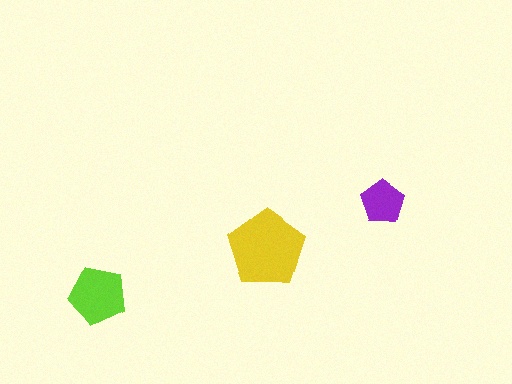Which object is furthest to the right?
The purple pentagon is rightmost.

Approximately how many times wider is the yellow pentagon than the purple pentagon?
About 2 times wider.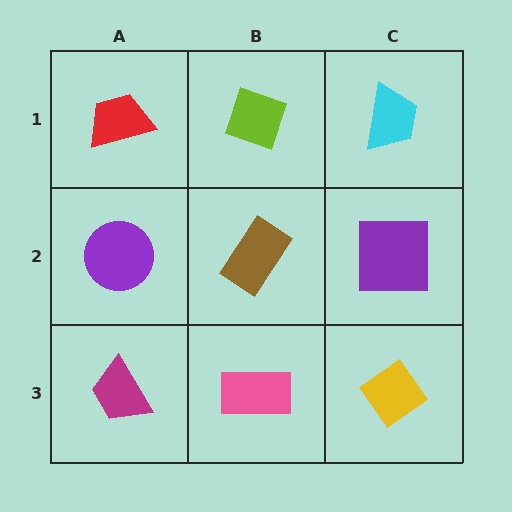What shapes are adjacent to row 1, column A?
A purple circle (row 2, column A), a lime diamond (row 1, column B).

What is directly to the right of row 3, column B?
A yellow diamond.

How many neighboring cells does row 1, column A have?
2.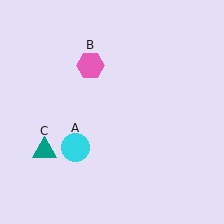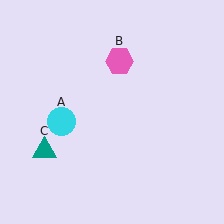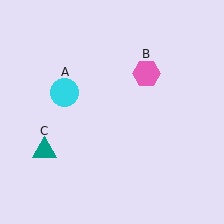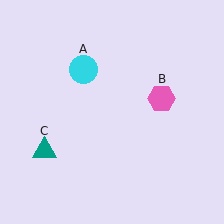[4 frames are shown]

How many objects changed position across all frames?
2 objects changed position: cyan circle (object A), pink hexagon (object B).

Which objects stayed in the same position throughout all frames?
Teal triangle (object C) remained stationary.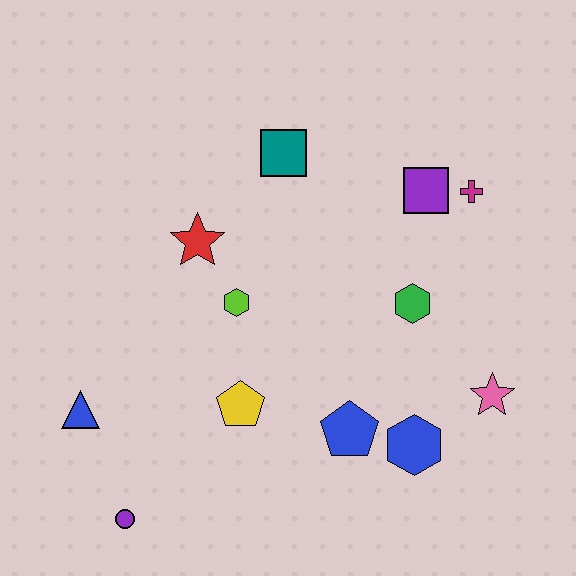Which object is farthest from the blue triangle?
The magenta cross is farthest from the blue triangle.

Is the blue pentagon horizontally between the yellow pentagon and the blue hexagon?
Yes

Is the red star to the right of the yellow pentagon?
No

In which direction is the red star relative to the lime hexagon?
The red star is above the lime hexagon.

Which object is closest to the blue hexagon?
The blue pentagon is closest to the blue hexagon.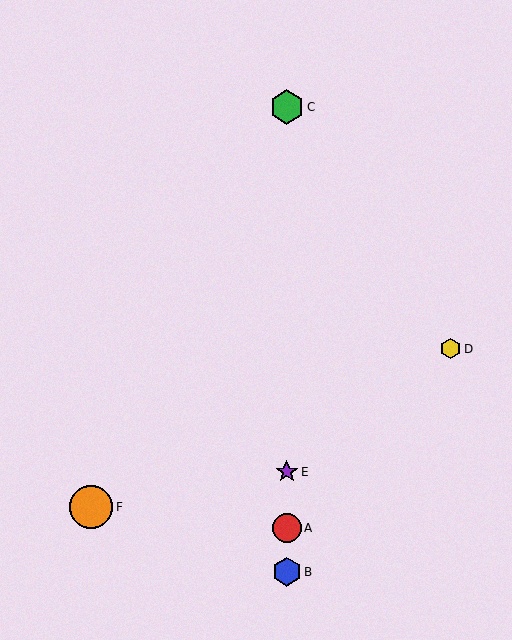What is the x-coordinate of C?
Object C is at x≈287.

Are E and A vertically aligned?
Yes, both are at x≈287.